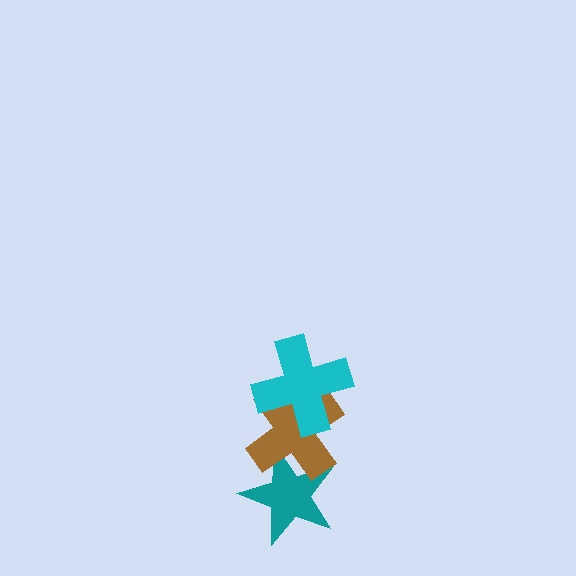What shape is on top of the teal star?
The brown cross is on top of the teal star.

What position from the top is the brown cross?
The brown cross is 2nd from the top.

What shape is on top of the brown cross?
The cyan cross is on top of the brown cross.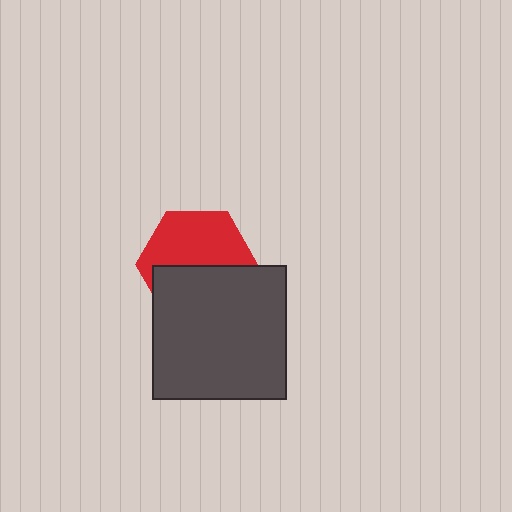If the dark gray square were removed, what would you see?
You would see the complete red hexagon.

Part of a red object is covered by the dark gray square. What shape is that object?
It is a hexagon.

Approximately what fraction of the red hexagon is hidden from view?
Roughly 47% of the red hexagon is hidden behind the dark gray square.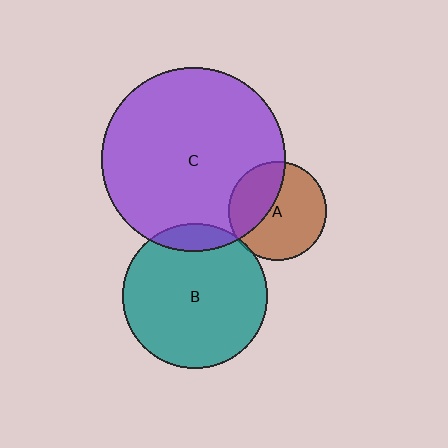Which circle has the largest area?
Circle C (purple).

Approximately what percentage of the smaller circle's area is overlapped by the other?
Approximately 10%.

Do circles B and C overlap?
Yes.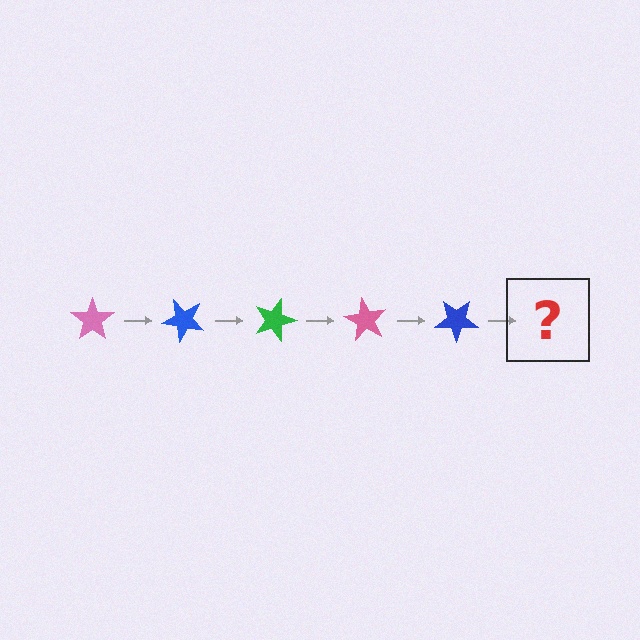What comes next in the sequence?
The next element should be a green star, rotated 225 degrees from the start.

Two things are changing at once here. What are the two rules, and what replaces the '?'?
The two rules are that it rotates 45 degrees each step and the color cycles through pink, blue, and green. The '?' should be a green star, rotated 225 degrees from the start.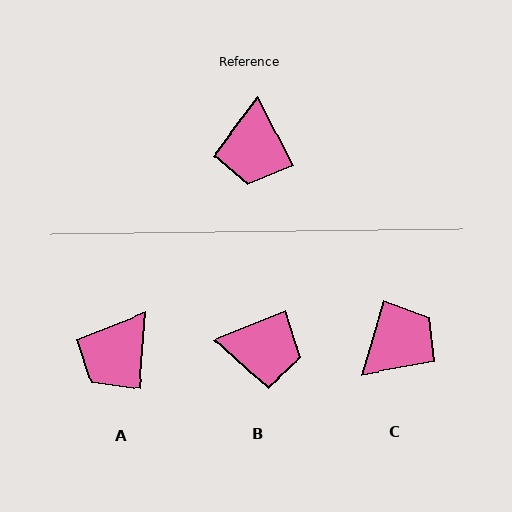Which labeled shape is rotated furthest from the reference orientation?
C, about 137 degrees away.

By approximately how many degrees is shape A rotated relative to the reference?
Approximately 32 degrees clockwise.